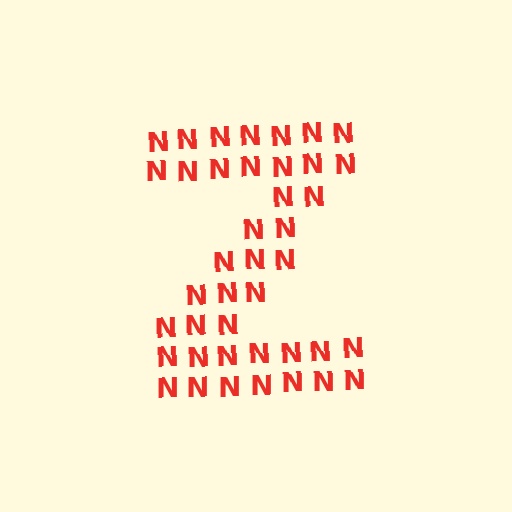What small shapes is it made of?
It is made of small letter N's.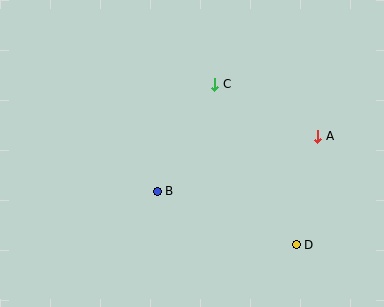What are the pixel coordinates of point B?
Point B is at (157, 191).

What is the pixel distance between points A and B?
The distance between A and B is 170 pixels.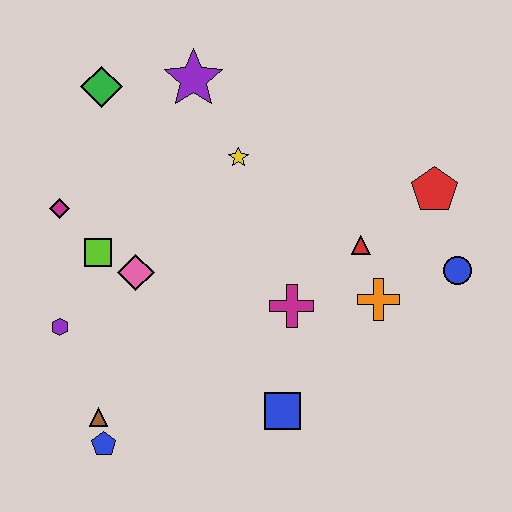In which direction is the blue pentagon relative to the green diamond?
The blue pentagon is below the green diamond.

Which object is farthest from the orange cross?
The green diamond is farthest from the orange cross.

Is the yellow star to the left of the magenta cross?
Yes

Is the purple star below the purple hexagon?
No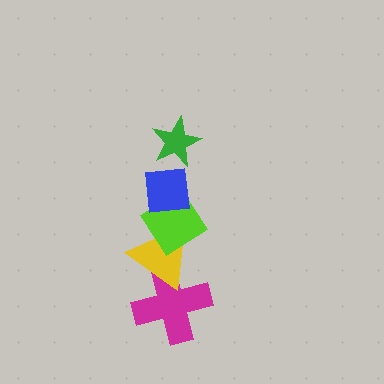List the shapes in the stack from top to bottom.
From top to bottom: the green star, the blue square, the lime diamond, the yellow triangle, the magenta cross.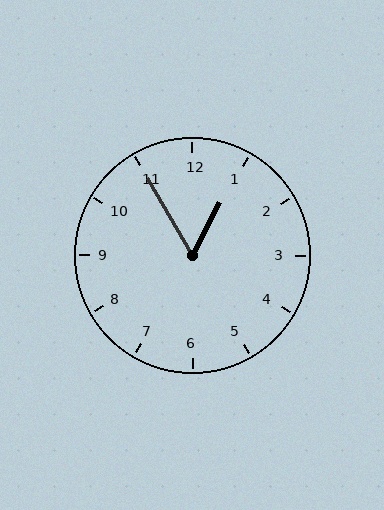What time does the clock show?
12:55.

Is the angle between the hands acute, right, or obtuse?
It is acute.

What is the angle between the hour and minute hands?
Approximately 58 degrees.